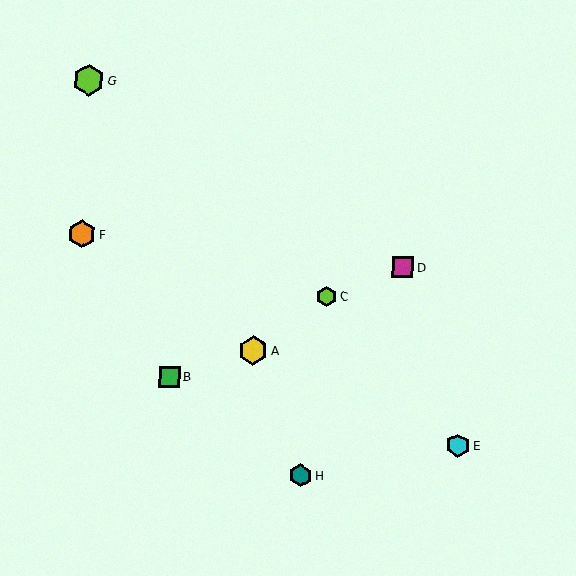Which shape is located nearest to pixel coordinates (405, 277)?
The magenta square (labeled D) at (402, 267) is nearest to that location.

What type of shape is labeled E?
Shape E is a cyan hexagon.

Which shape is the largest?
The lime hexagon (labeled G) is the largest.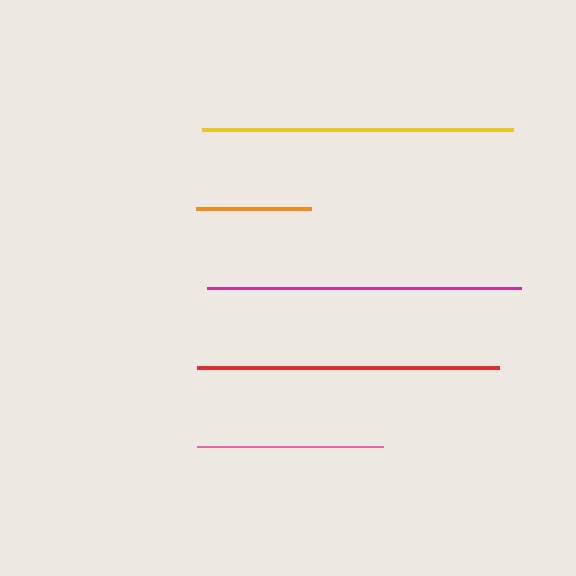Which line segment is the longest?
The magenta line is the longest at approximately 314 pixels.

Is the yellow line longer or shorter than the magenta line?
The magenta line is longer than the yellow line.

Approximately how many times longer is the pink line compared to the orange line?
The pink line is approximately 1.6 times the length of the orange line.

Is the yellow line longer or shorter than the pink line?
The yellow line is longer than the pink line.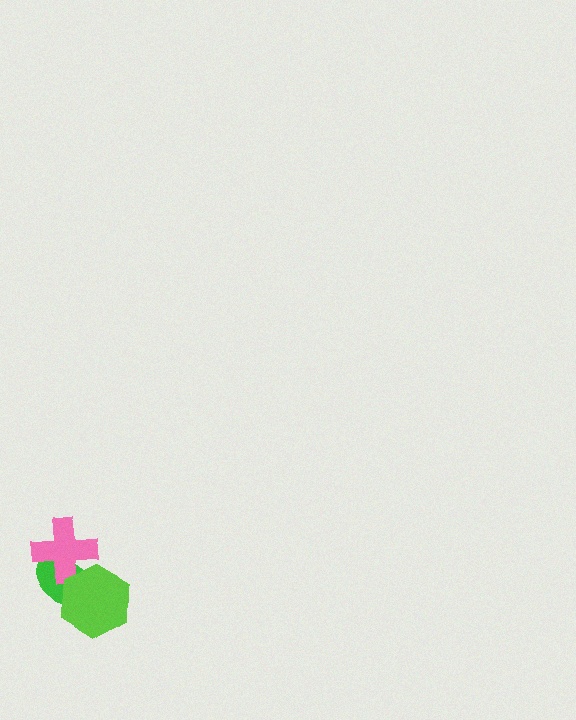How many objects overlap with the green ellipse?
2 objects overlap with the green ellipse.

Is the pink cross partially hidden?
Yes, it is partially covered by another shape.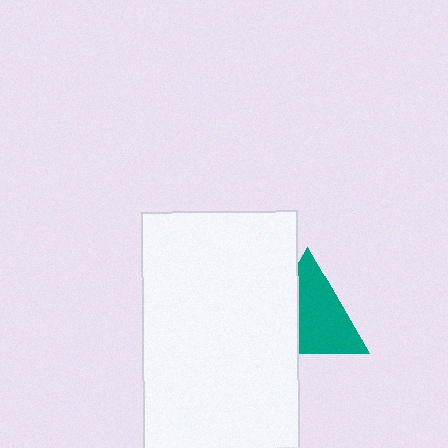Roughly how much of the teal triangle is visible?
About half of it is visible (roughly 65%).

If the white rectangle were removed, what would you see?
You would see the complete teal triangle.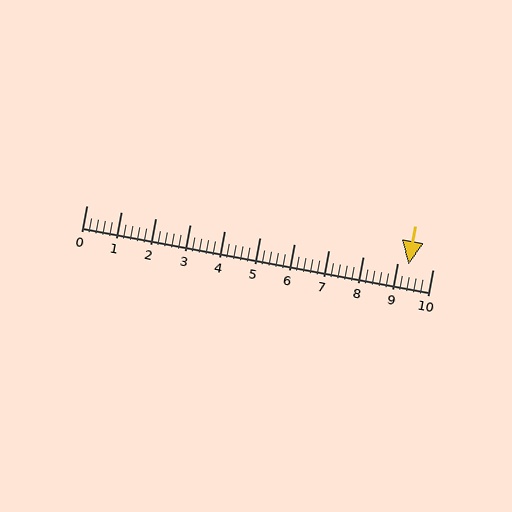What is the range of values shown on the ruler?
The ruler shows values from 0 to 10.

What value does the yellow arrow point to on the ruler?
The yellow arrow points to approximately 9.3.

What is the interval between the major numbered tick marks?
The major tick marks are spaced 1 units apart.